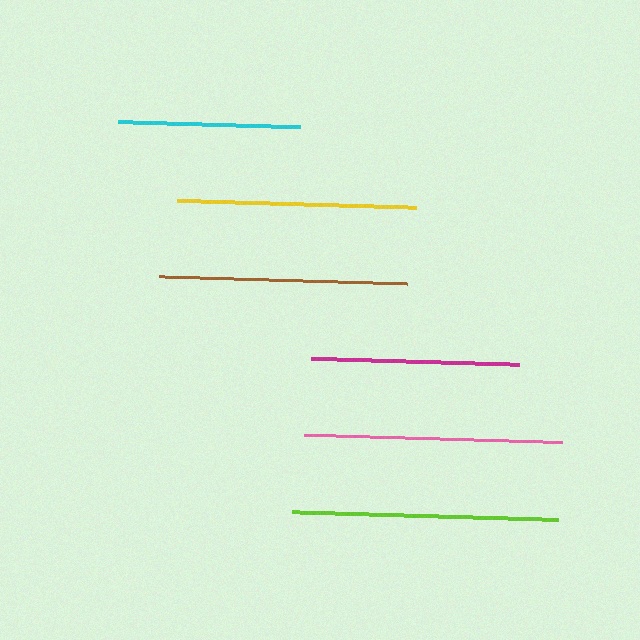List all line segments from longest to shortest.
From longest to shortest: lime, pink, brown, yellow, magenta, cyan.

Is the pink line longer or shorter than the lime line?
The lime line is longer than the pink line.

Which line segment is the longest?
The lime line is the longest at approximately 266 pixels.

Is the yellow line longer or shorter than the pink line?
The pink line is longer than the yellow line.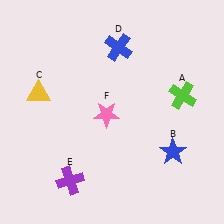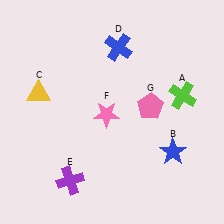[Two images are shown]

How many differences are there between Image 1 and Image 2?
There is 1 difference between the two images.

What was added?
A pink pentagon (G) was added in Image 2.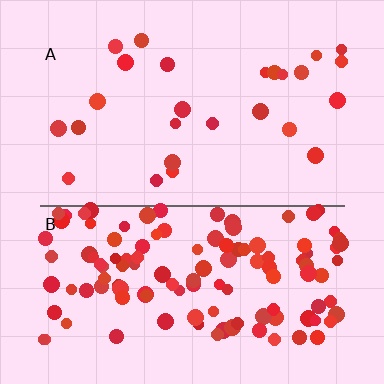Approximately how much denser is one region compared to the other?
Approximately 4.6× — region B over region A.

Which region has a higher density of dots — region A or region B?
B (the bottom).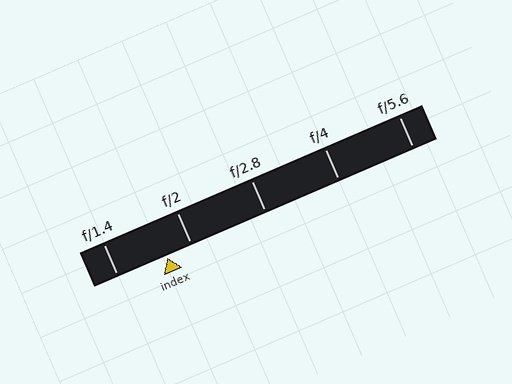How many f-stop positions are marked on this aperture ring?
There are 5 f-stop positions marked.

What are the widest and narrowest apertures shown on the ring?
The widest aperture shown is f/1.4 and the narrowest is f/5.6.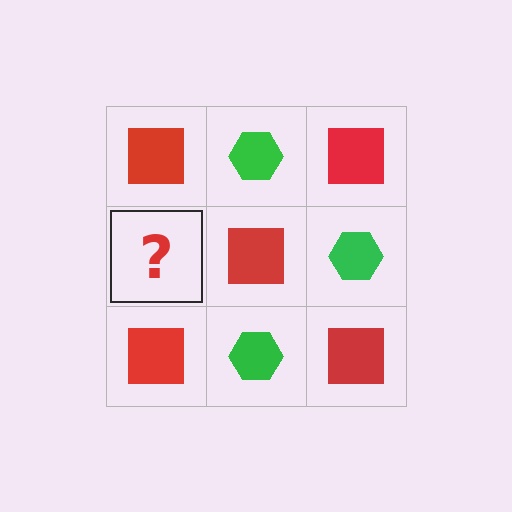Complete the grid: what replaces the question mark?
The question mark should be replaced with a green hexagon.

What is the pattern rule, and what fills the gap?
The rule is that it alternates red square and green hexagon in a checkerboard pattern. The gap should be filled with a green hexagon.